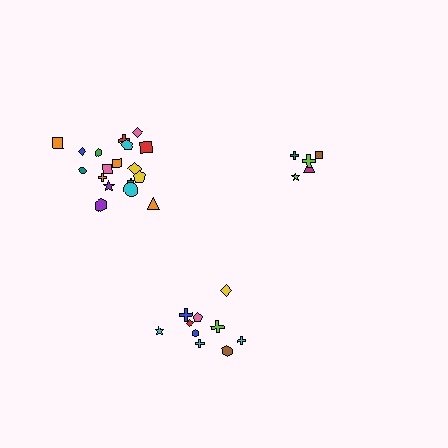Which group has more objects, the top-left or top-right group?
The top-left group.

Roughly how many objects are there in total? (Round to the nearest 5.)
Roughly 35 objects in total.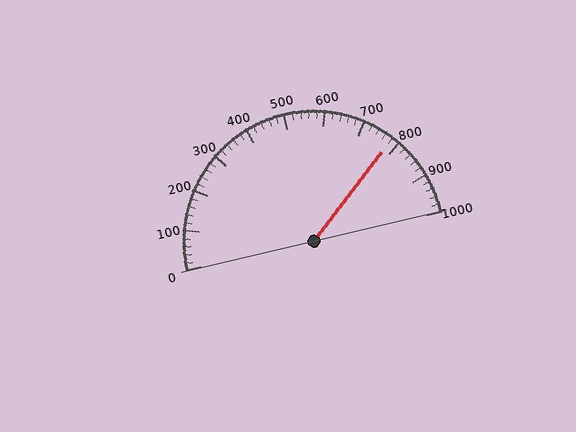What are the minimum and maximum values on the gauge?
The gauge ranges from 0 to 1000.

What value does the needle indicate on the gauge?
The needle indicates approximately 780.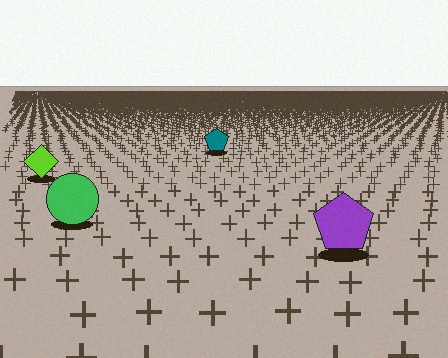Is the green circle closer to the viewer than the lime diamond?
Yes. The green circle is closer — you can tell from the texture gradient: the ground texture is coarser near it.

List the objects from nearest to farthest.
From nearest to farthest: the purple pentagon, the green circle, the lime diamond, the teal pentagon.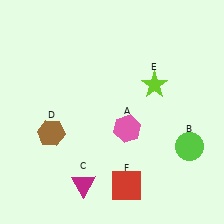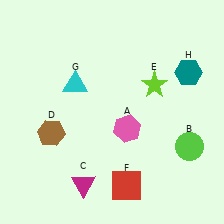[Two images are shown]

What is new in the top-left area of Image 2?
A cyan triangle (G) was added in the top-left area of Image 2.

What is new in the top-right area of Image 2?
A teal hexagon (H) was added in the top-right area of Image 2.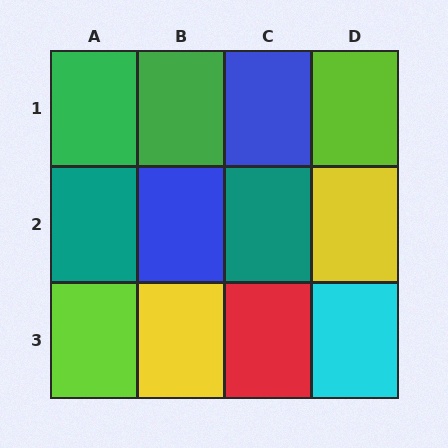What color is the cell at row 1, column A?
Green.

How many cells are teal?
2 cells are teal.